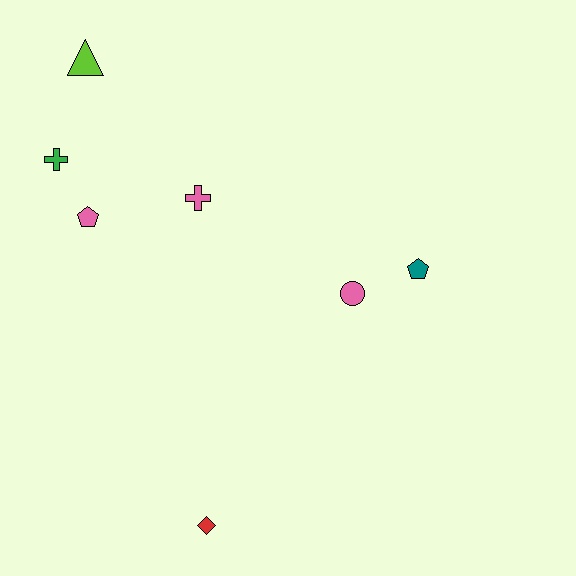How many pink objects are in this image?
There are 3 pink objects.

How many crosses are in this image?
There are 2 crosses.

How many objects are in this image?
There are 7 objects.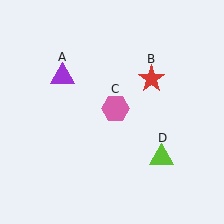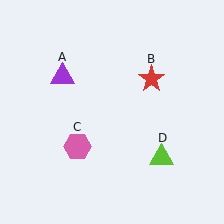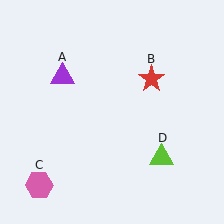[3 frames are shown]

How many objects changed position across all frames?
1 object changed position: pink hexagon (object C).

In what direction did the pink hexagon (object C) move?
The pink hexagon (object C) moved down and to the left.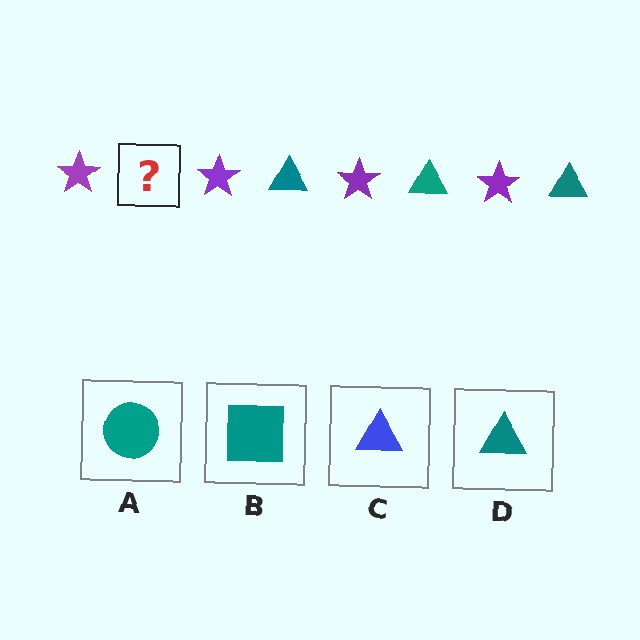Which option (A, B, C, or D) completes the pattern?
D.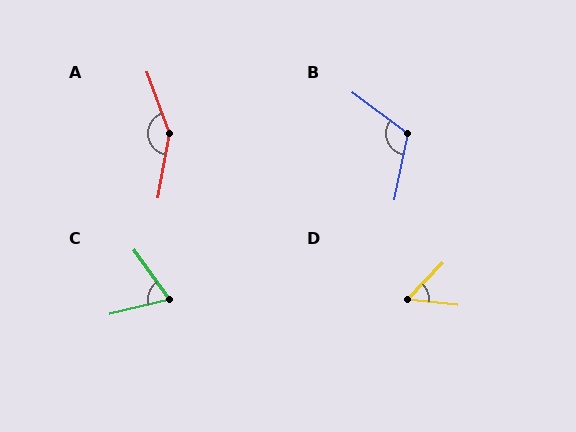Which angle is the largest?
A, at approximately 150 degrees.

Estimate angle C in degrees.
Approximately 68 degrees.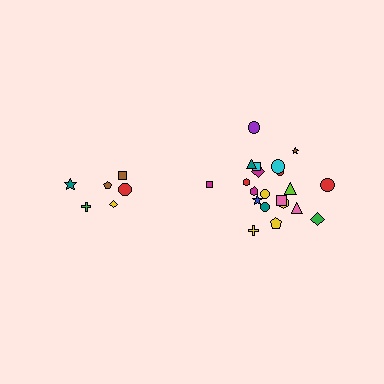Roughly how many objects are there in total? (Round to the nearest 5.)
Roughly 30 objects in total.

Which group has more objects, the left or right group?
The right group.